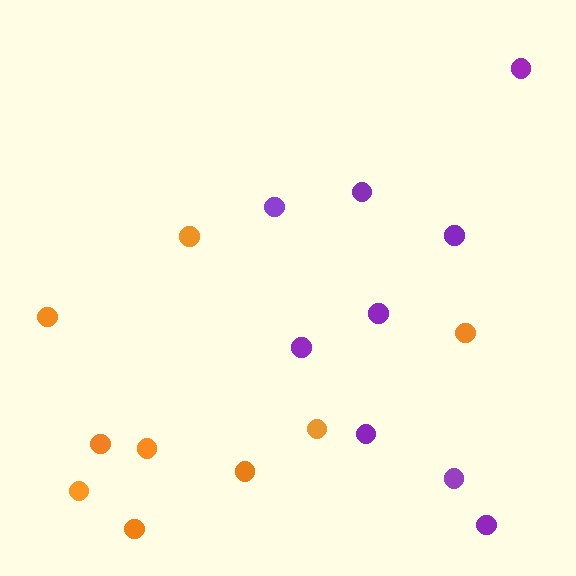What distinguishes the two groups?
There are 2 groups: one group of purple circles (9) and one group of orange circles (9).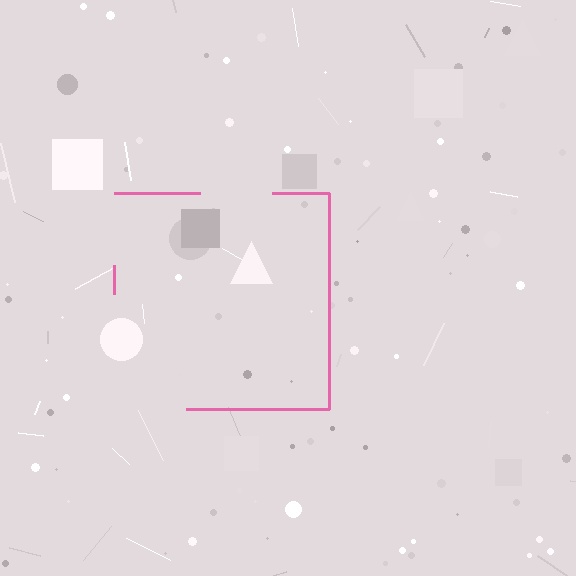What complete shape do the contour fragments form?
The contour fragments form a square.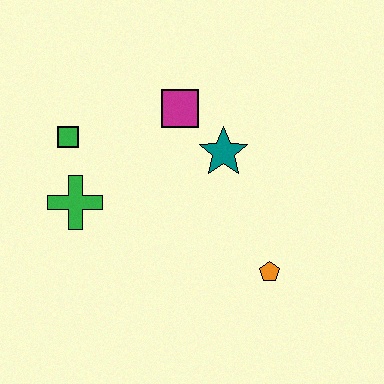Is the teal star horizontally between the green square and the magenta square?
No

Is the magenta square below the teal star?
No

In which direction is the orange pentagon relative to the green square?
The orange pentagon is to the right of the green square.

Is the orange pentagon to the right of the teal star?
Yes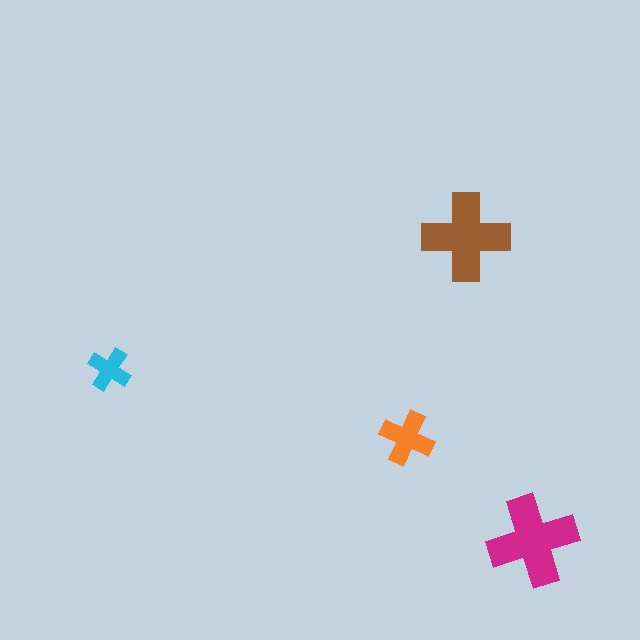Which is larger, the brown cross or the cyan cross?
The brown one.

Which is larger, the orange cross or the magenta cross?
The magenta one.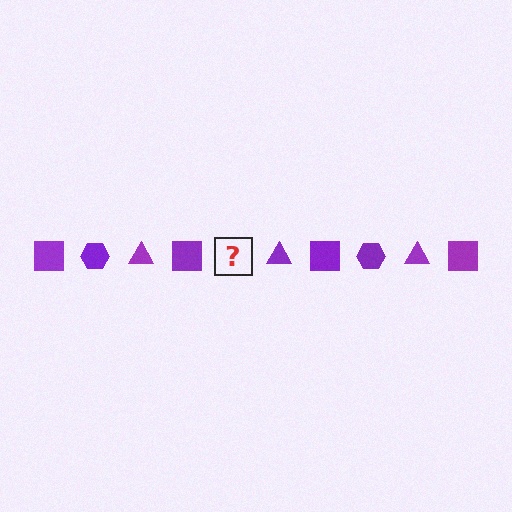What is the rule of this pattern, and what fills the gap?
The rule is that the pattern cycles through square, hexagon, triangle shapes in purple. The gap should be filled with a purple hexagon.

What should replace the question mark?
The question mark should be replaced with a purple hexagon.